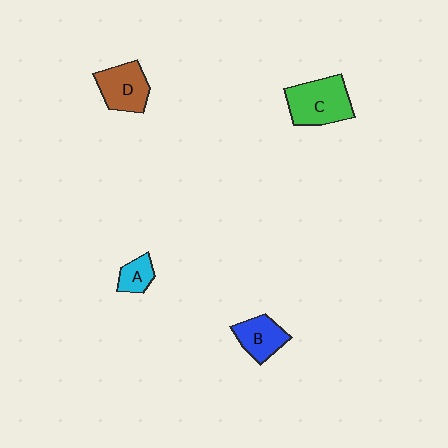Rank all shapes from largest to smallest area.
From largest to smallest: C (green), D (brown), B (blue), A (cyan).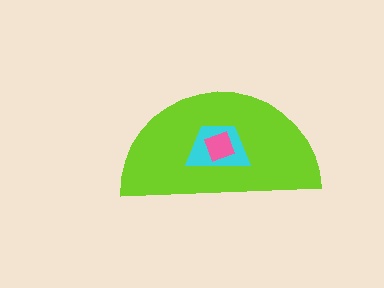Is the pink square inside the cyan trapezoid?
Yes.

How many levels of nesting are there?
3.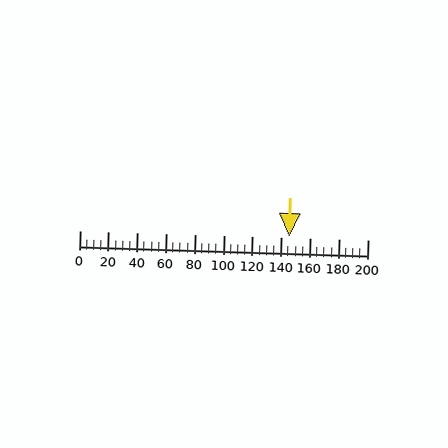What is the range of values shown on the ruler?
The ruler shows values from 0 to 200.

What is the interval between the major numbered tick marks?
The major tick marks are spaced 20 units apart.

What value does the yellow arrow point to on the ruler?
The yellow arrow points to approximately 145.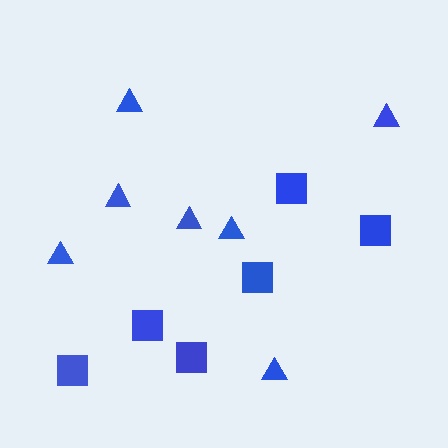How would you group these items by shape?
There are 2 groups: one group of triangles (7) and one group of squares (6).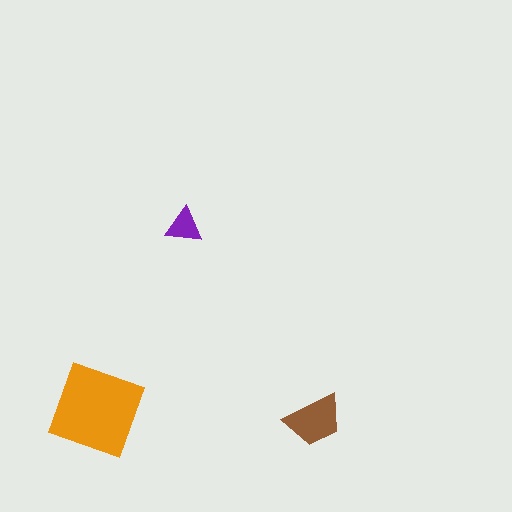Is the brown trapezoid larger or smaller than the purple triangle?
Larger.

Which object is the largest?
The orange diamond.